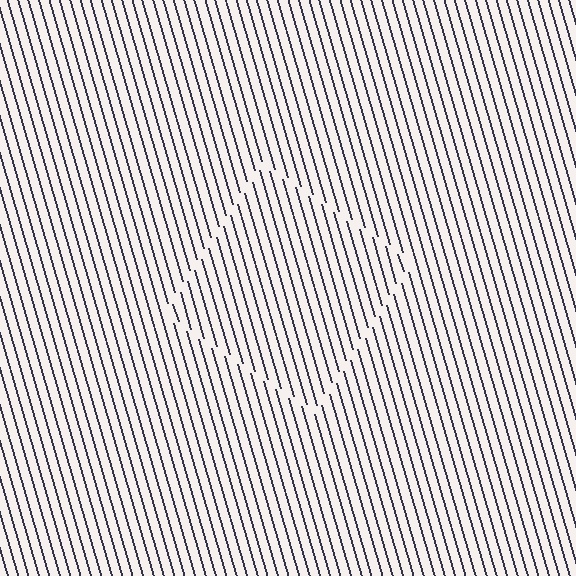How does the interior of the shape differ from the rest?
The interior of the shape contains the same grating, shifted by half a period — the contour is defined by the phase discontinuity where line-ends from the inner and outer gratings abut.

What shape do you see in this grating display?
An illusory square. The interior of the shape contains the same grating, shifted by half a period — the contour is defined by the phase discontinuity where line-ends from the inner and outer gratings abut.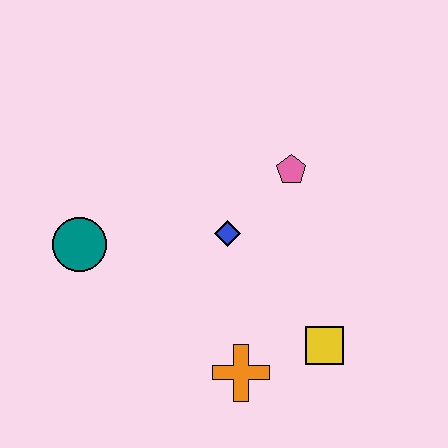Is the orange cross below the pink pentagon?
Yes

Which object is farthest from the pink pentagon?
The teal circle is farthest from the pink pentagon.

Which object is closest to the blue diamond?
The pink pentagon is closest to the blue diamond.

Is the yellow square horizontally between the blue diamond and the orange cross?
No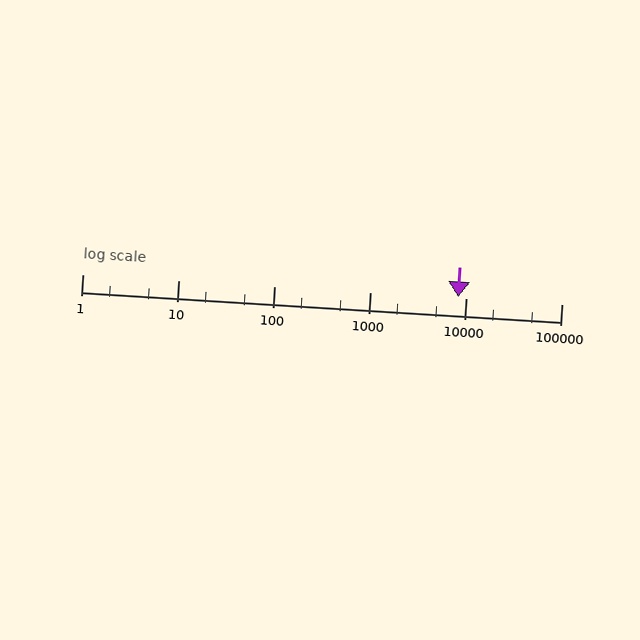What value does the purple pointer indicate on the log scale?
The pointer indicates approximately 8400.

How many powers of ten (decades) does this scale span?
The scale spans 5 decades, from 1 to 100000.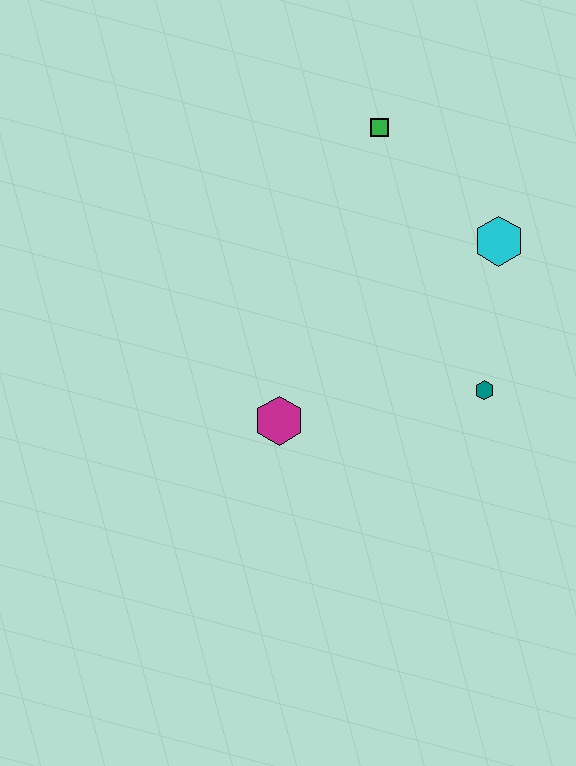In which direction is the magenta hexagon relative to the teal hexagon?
The magenta hexagon is to the left of the teal hexagon.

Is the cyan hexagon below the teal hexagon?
No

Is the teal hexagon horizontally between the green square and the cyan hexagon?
Yes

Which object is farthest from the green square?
The magenta hexagon is farthest from the green square.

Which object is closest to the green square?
The cyan hexagon is closest to the green square.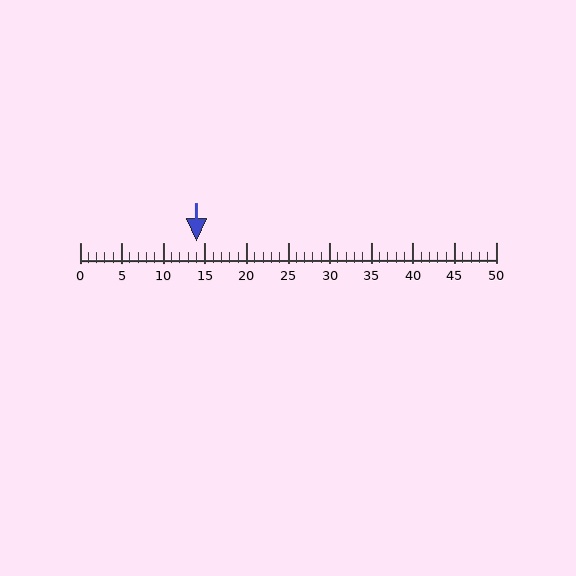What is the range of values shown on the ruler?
The ruler shows values from 0 to 50.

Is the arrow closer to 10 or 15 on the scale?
The arrow is closer to 15.